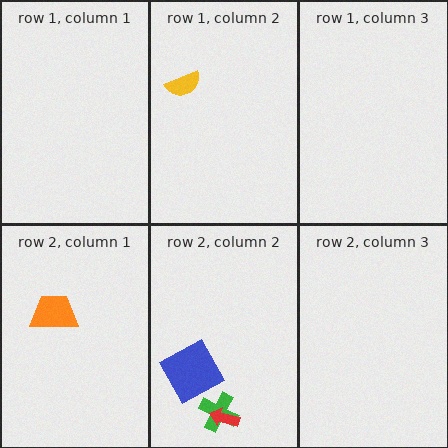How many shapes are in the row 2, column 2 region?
3.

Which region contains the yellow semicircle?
The row 1, column 2 region.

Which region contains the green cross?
The row 2, column 2 region.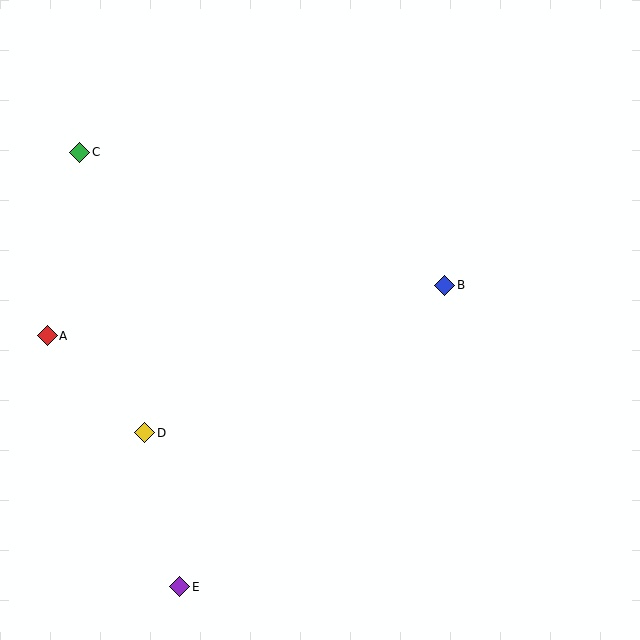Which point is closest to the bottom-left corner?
Point E is closest to the bottom-left corner.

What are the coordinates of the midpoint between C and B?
The midpoint between C and B is at (262, 219).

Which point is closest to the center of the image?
Point B at (445, 285) is closest to the center.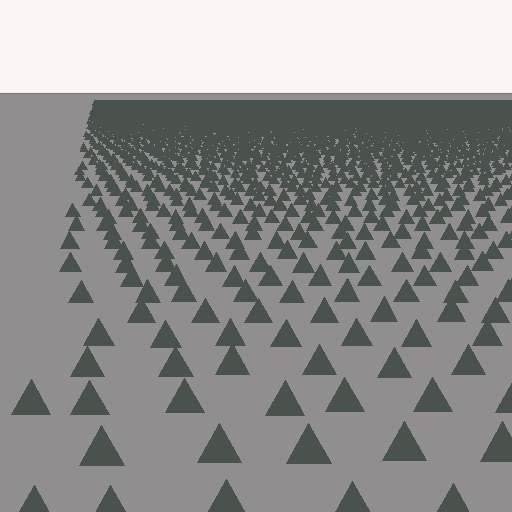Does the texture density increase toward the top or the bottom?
Density increases toward the top.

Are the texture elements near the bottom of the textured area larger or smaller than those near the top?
Larger. Near the bottom, elements are closer to the viewer and appear at a bigger on-screen size.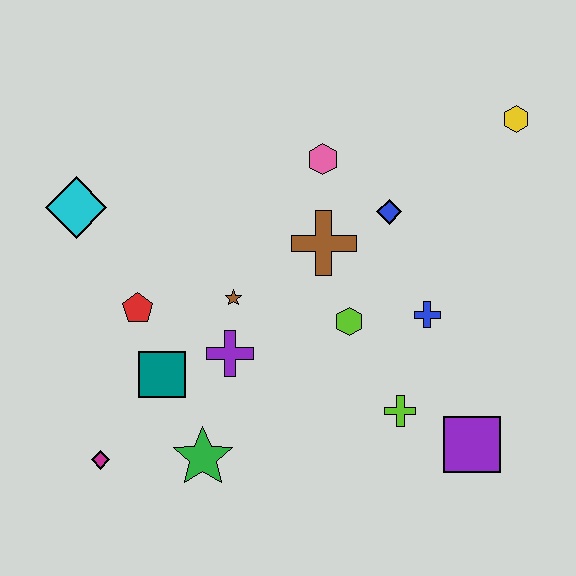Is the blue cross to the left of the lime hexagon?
No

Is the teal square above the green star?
Yes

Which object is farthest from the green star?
The yellow hexagon is farthest from the green star.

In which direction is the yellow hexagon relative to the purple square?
The yellow hexagon is above the purple square.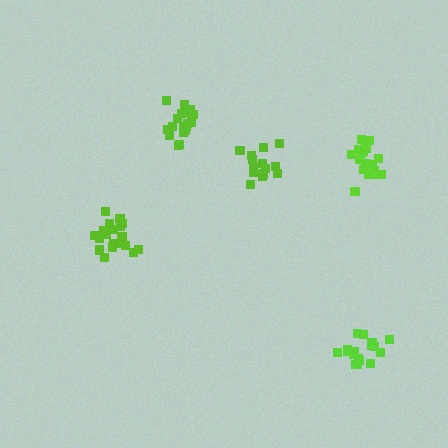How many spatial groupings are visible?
There are 5 spatial groupings.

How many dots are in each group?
Group 1: 15 dots, Group 2: 21 dots, Group 3: 20 dots, Group 4: 20 dots, Group 5: 17 dots (93 total).